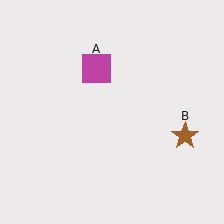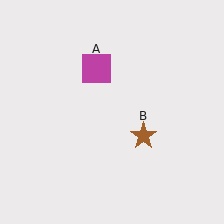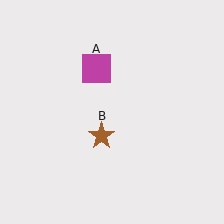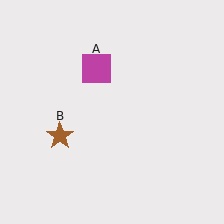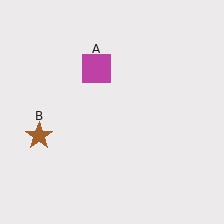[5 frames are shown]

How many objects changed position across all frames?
1 object changed position: brown star (object B).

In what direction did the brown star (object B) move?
The brown star (object B) moved left.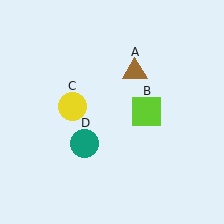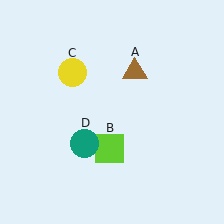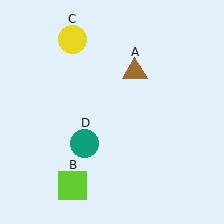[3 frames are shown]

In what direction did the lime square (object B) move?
The lime square (object B) moved down and to the left.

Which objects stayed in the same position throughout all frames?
Brown triangle (object A) and teal circle (object D) remained stationary.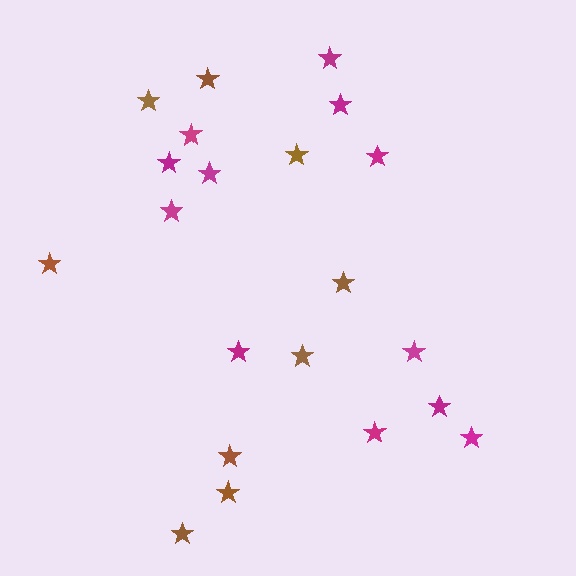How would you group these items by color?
There are 2 groups: one group of magenta stars (12) and one group of brown stars (9).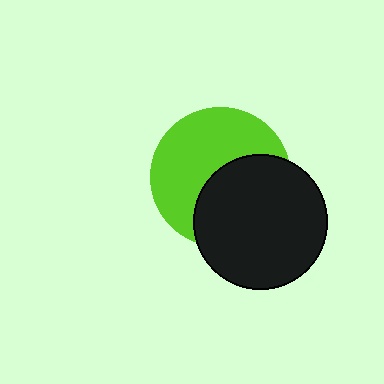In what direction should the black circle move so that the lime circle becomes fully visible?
The black circle should move toward the lower-right. That is the shortest direction to clear the overlap and leave the lime circle fully visible.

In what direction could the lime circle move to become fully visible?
The lime circle could move toward the upper-left. That would shift it out from behind the black circle entirely.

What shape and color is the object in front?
The object in front is a black circle.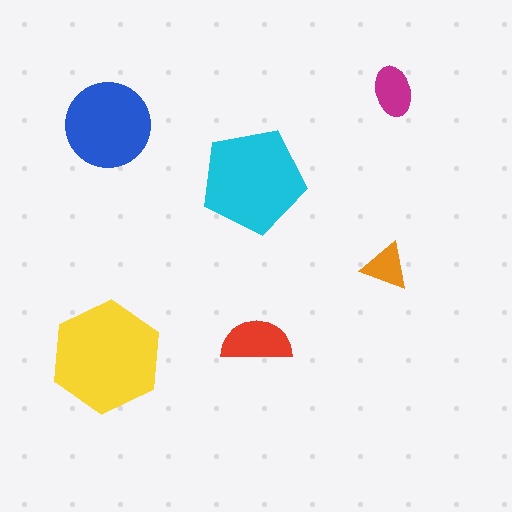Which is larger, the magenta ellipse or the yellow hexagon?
The yellow hexagon.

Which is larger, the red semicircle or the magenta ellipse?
The red semicircle.